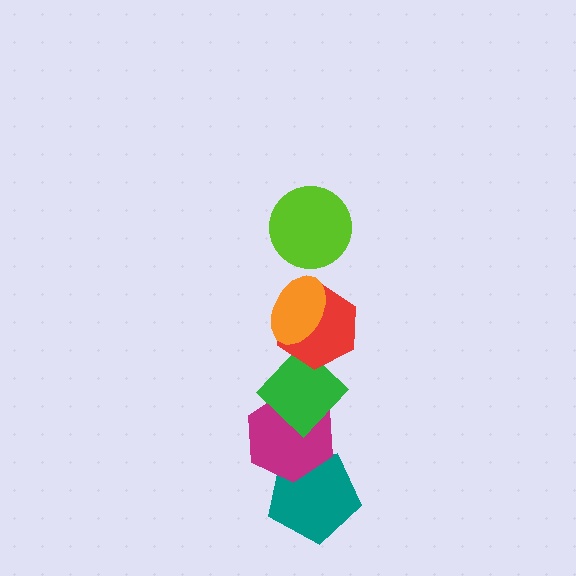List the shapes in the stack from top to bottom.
From top to bottom: the lime circle, the orange ellipse, the red hexagon, the green diamond, the magenta hexagon, the teal pentagon.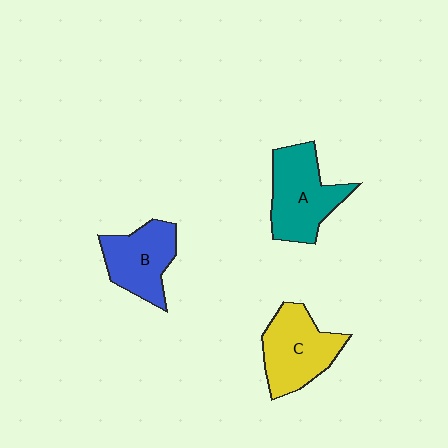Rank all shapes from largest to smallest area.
From largest to smallest: A (teal), C (yellow), B (blue).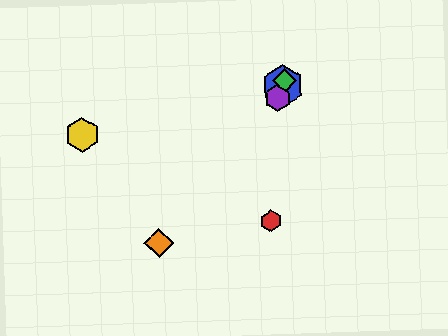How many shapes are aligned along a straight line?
3 shapes (the blue hexagon, the green diamond, the purple hexagon) are aligned along a straight line.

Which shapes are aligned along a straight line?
The blue hexagon, the green diamond, the purple hexagon are aligned along a straight line.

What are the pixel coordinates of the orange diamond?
The orange diamond is at (159, 243).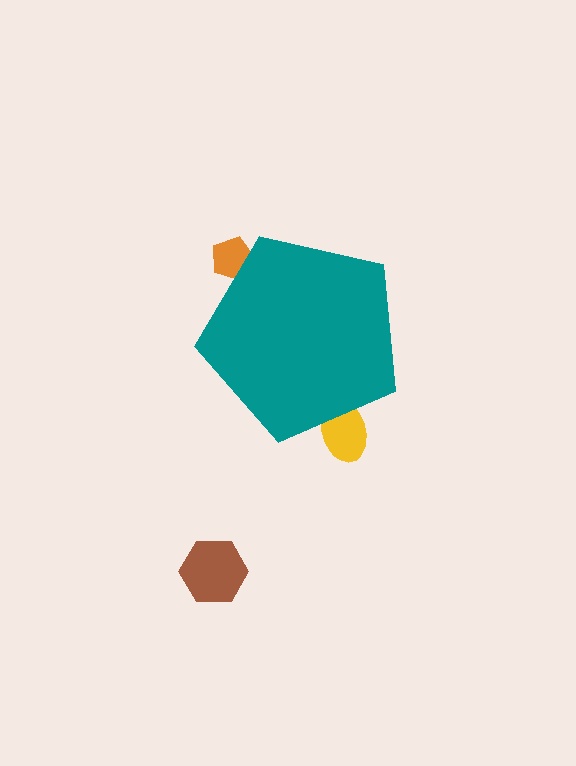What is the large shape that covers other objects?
A teal pentagon.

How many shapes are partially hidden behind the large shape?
2 shapes are partially hidden.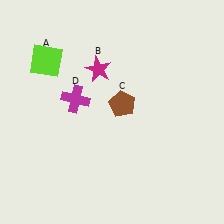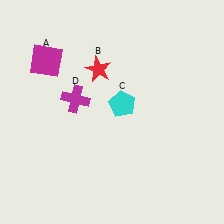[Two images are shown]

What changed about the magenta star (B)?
In Image 1, B is magenta. In Image 2, it changed to red.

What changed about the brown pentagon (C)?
In Image 1, C is brown. In Image 2, it changed to cyan.